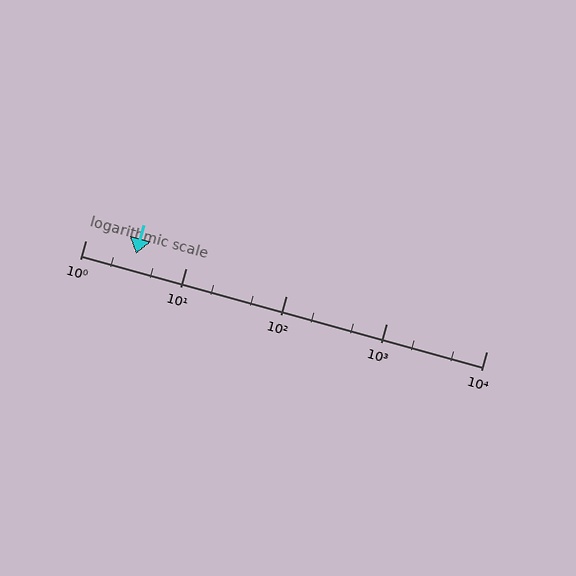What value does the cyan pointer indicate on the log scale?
The pointer indicates approximately 3.2.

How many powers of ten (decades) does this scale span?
The scale spans 4 decades, from 1 to 10000.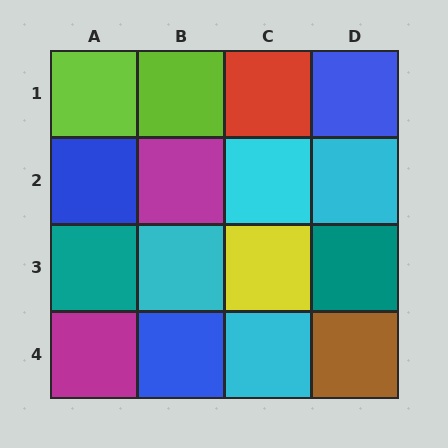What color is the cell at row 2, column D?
Cyan.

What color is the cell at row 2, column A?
Blue.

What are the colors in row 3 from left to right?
Teal, cyan, yellow, teal.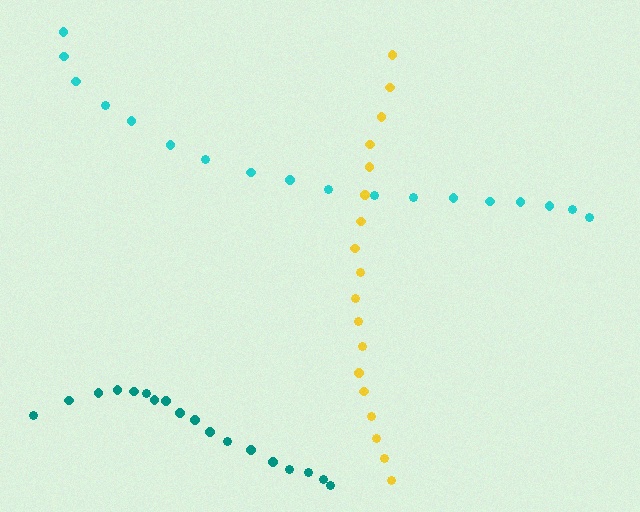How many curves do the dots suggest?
There are 3 distinct paths.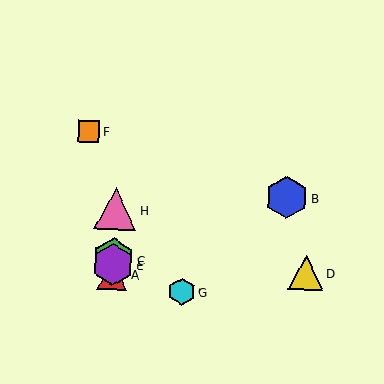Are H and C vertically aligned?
Yes, both are at x≈116.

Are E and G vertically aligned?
No, E is at x≈113 and G is at x≈182.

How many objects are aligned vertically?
4 objects (A, C, E, H) are aligned vertically.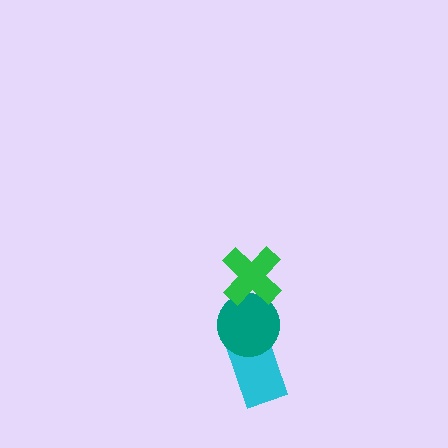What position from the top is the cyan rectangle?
The cyan rectangle is 3rd from the top.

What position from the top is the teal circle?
The teal circle is 2nd from the top.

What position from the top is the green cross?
The green cross is 1st from the top.